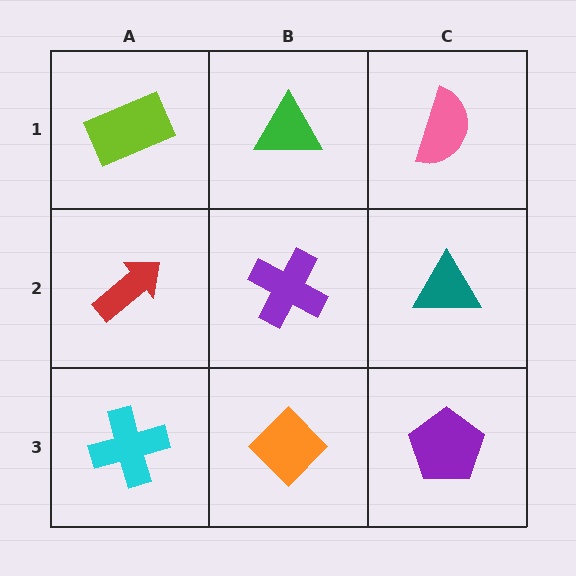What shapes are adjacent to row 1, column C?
A teal triangle (row 2, column C), a green triangle (row 1, column B).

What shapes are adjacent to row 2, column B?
A green triangle (row 1, column B), an orange diamond (row 3, column B), a red arrow (row 2, column A), a teal triangle (row 2, column C).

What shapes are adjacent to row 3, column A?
A red arrow (row 2, column A), an orange diamond (row 3, column B).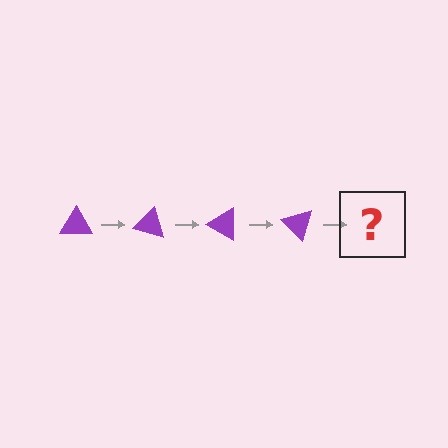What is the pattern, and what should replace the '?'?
The pattern is that the triangle rotates 15 degrees each step. The '?' should be a purple triangle rotated 60 degrees.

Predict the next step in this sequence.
The next step is a purple triangle rotated 60 degrees.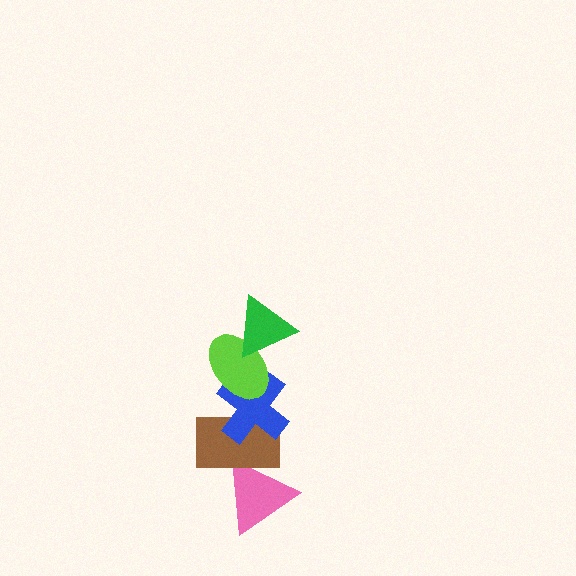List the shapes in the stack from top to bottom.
From top to bottom: the green triangle, the lime ellipse, the blue cross, the brown rectangle, the pink triangle.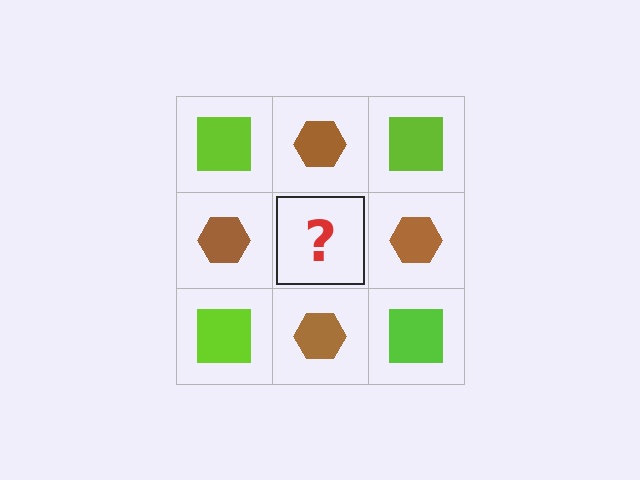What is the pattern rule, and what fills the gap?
The rule is that it alternates lime square and brown hexagon in a checkerboard pattern. The gap should be filled with a lime square.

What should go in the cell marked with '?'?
The missing cell should contain a lime square.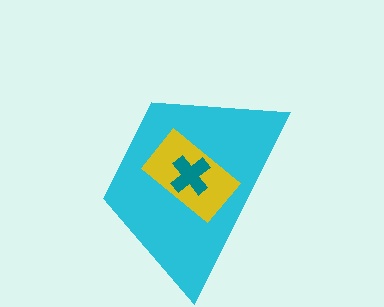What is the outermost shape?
The cyan trapezoid.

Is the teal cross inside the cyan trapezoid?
Yes.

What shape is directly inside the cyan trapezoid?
The yellow rectangle.